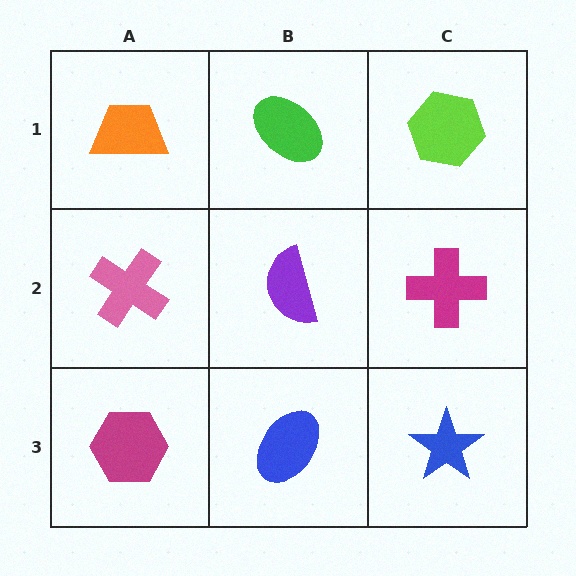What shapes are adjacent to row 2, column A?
An orange trapezoid (row 1, column A), a magenta hexagon (row 3, column A), a purple semicircle (row 2, column B).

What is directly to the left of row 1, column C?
A green ellipse.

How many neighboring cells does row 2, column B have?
4.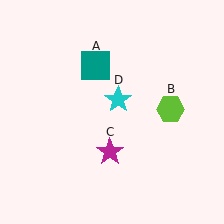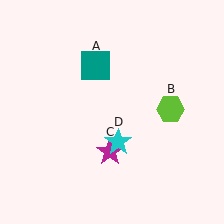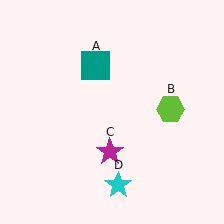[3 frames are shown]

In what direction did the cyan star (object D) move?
The cyan star (object D) moved down.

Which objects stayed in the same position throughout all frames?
Teal square (object A) and lime hexagon (object B) and magenta star (object C) remained stationary.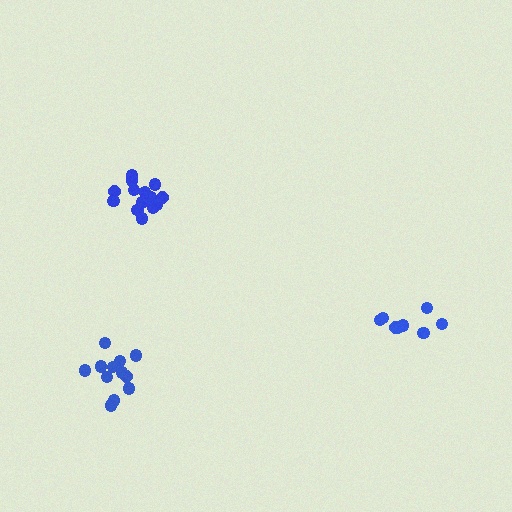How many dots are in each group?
Group 1: 14 dots, Group 2: 8 dots, Group 3: 12 dots (34 total).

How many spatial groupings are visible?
There are 3 spatial groupings.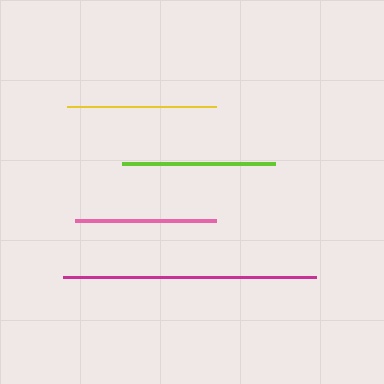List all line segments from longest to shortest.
From longest to shortest: magenta, lime, yellow, pink.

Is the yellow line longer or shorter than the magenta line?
The magenta line is longer than the yellow line.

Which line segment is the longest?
The magenta line is the longest at approximately 253 pixels.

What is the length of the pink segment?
The pink segment is approximately 141 pixels long.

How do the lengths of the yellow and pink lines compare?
The yellow and pink lines are approximately the same length.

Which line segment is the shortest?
The pink line is the shortest at approximately 141 pixels.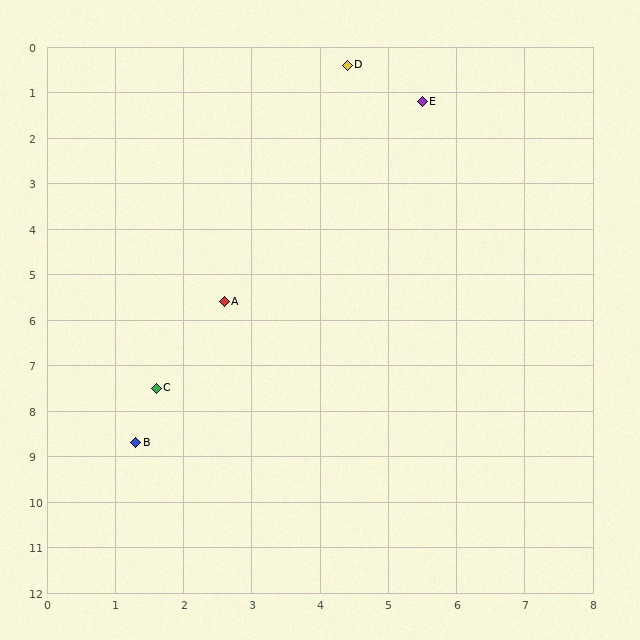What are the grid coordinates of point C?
Point C is at approximately (1.6, 7.5).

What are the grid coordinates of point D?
Point D is at approximately (4.4, 0.4).